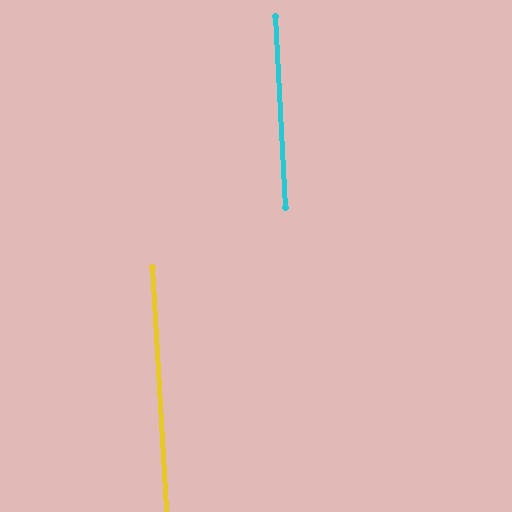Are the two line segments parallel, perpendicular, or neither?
Parallel — their directions differ by only 0.5°.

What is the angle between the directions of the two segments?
Approximately 1 degree.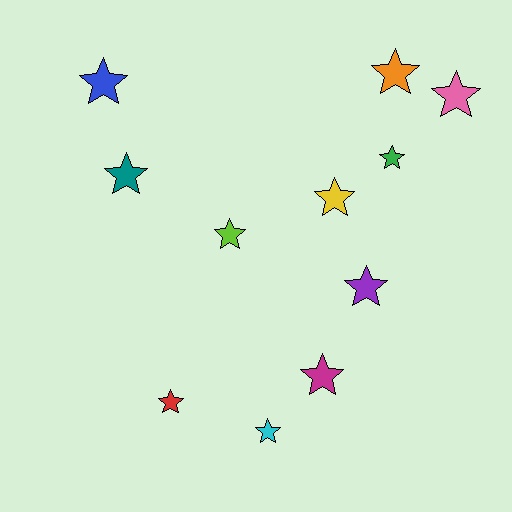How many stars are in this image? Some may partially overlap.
There are 11 stars.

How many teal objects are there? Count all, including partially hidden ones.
There is 1 teal object.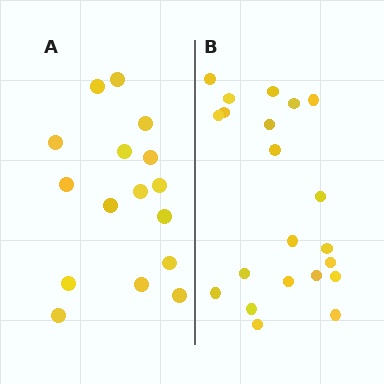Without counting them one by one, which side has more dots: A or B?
Region B (the right region) has more dots.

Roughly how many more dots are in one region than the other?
Region B has about 5 more dots than region A.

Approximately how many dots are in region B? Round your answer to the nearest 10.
About 20 dots. (The exact count is 21, which rounds to 20.)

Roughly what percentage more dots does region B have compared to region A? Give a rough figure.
About 30% more.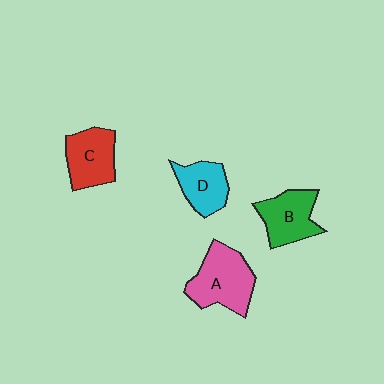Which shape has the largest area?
Shape A (pink).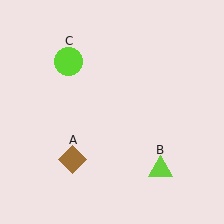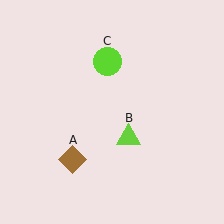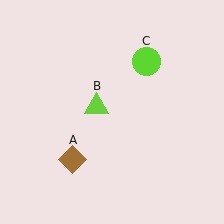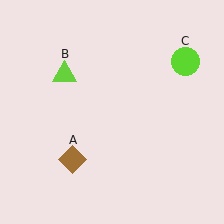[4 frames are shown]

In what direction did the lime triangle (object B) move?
The lime triangle (object B) moved up and to the left.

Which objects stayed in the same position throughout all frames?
Brown diamond (object A) remained stationary.